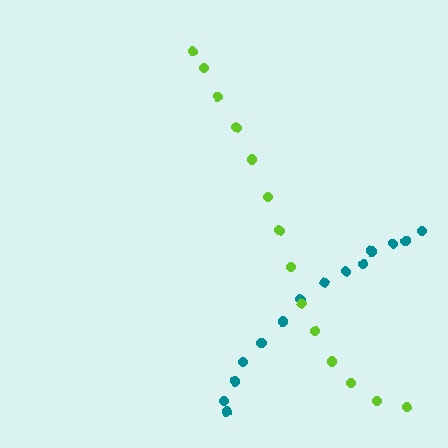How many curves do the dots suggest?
There are 2 distinct paths.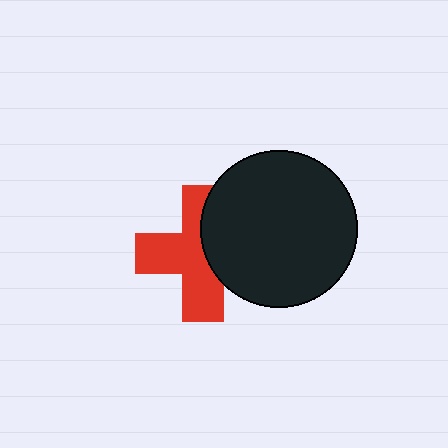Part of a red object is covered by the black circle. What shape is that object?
It is a cross.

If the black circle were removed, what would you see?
You would see the complete red cross.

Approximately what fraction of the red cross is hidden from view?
Roughly 39% of the red cross is hidden behind the black circle.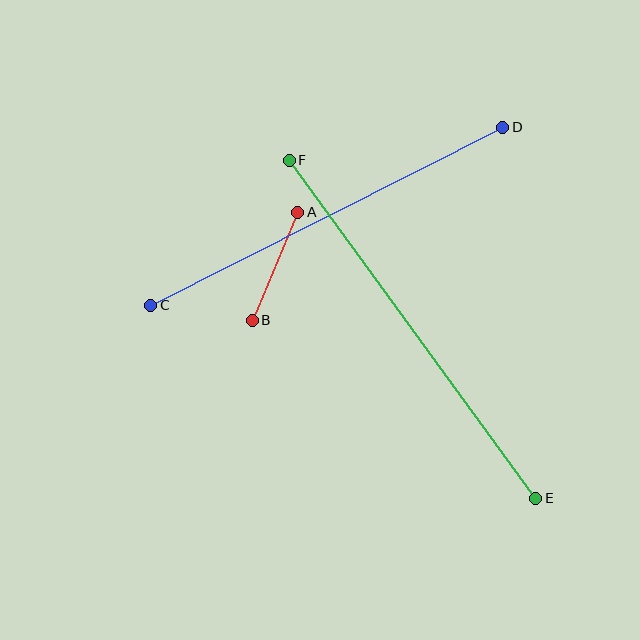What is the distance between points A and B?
The distance is approximately 117 pixels.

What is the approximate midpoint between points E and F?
The midpoint is at approximately (412, 329) pixels.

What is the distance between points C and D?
The distance is approximately 395 pixels.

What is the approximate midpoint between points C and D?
The midpoint is at approximately (327, 216) pixels.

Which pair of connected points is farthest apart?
Points E and F are farthest apart.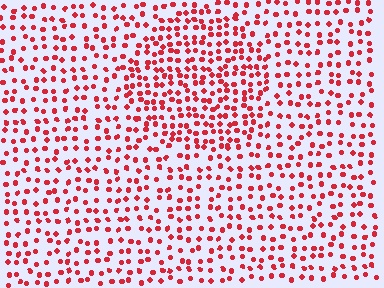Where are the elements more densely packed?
The elements are more densely packed inside the circle boundary.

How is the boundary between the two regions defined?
The boundary is defined by a change in element density (approximately 1.6x ratio). All elements are the same color, size, and shape.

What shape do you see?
I see a circle.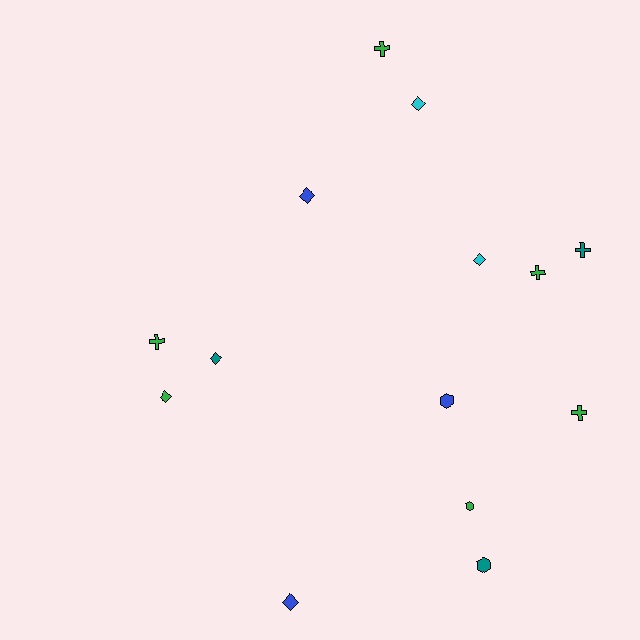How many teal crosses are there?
There is 1 teal cross.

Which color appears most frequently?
Green, with 6 objects.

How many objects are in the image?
There are 14 objects.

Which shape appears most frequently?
Diamond, with 6 objects.